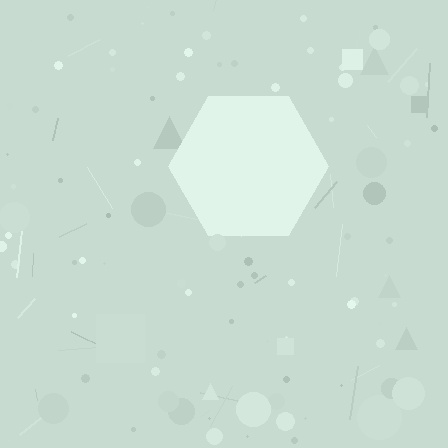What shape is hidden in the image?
A hexagon is hidden in the image.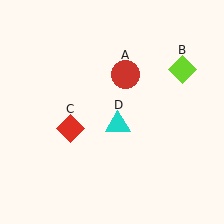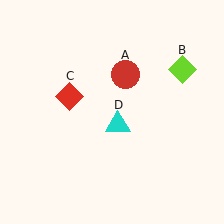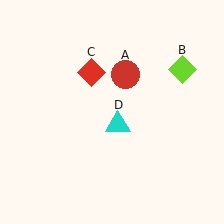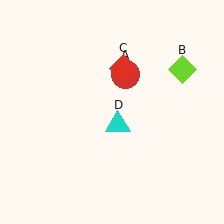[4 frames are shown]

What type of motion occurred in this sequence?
The red diamond (object C) rotated clockwise around the center of the scene.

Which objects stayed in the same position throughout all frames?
Red circle (object A) and lime diamond (object B) and cyan triangle (object D) remained stationary.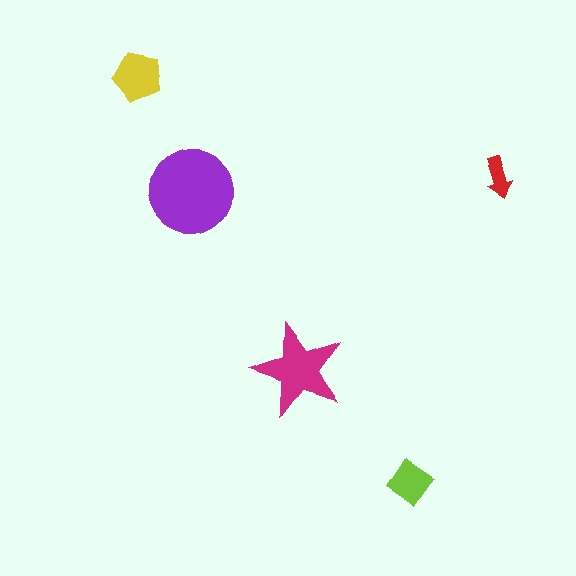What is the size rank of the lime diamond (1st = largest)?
4th.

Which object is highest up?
The yellow pentagon is topmost.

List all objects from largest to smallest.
The purple circle, the magenta star, the yellow pentagon, the lime diamond, the red arrow.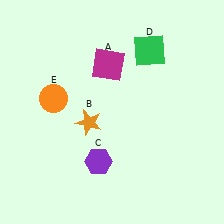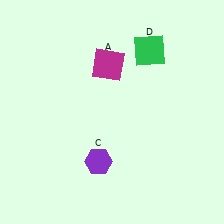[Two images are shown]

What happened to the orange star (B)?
The orange star (B) was removed in Image 2. It was in the bottom-left area of Image 1.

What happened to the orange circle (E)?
The orange circle (E) was removed in Image 2. It was in the top-left area of Image 1.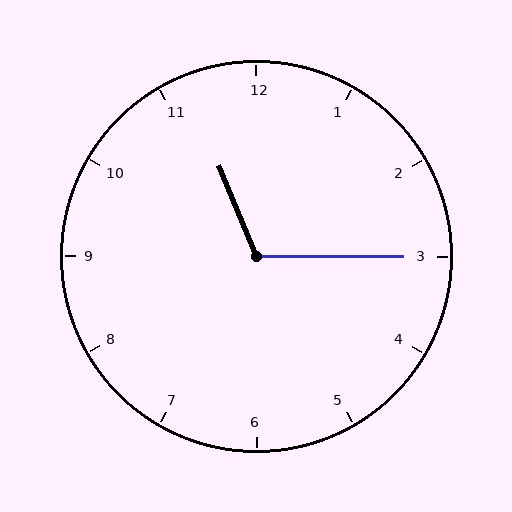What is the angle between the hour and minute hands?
Approximately 112 degrees.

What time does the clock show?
11:15.